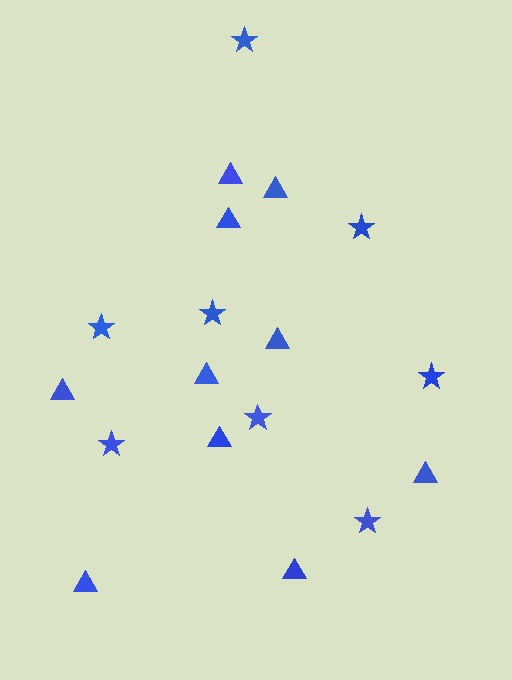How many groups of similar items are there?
There are 2 groups: one group of stars (8) and one group of triangles (10).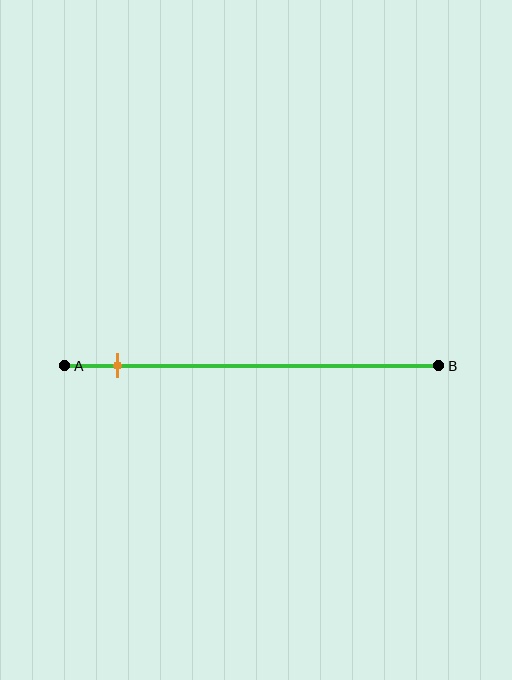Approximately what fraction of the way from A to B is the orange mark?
The orange mark is approximately 15% of the way from A to B.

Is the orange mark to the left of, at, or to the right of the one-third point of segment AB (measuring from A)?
The orange mark is to the left of the one-third point of segment AB.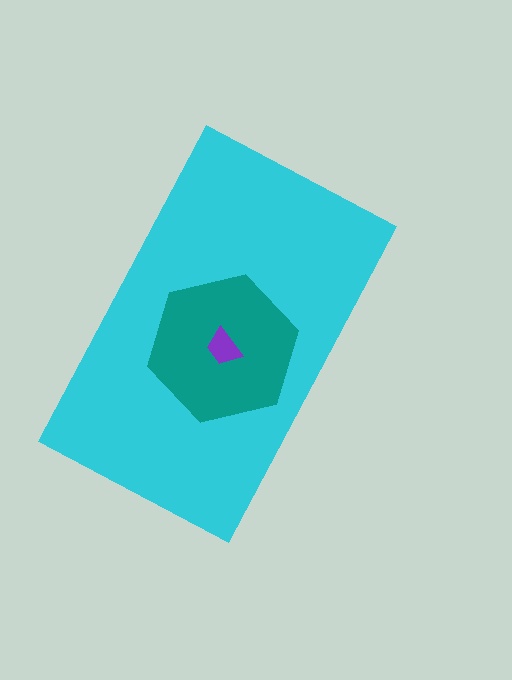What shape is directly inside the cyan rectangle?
The teal hexagon.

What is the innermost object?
The purple trapezoid.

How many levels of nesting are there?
3.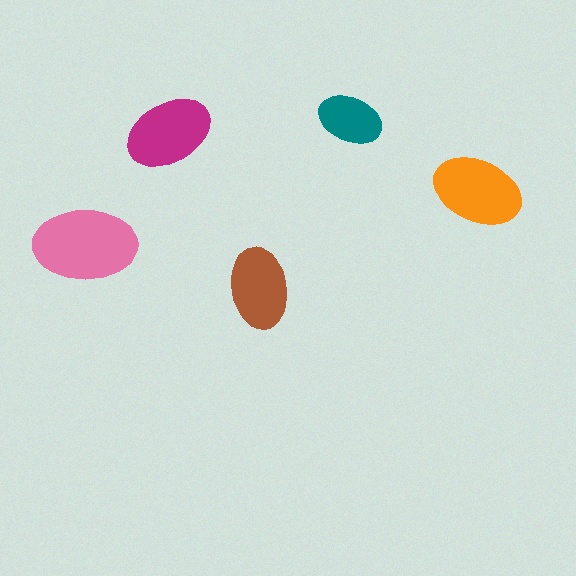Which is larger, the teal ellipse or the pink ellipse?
The pink one.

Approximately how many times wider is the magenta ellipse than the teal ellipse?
About 1.5 times wider.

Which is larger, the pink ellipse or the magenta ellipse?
The pink one.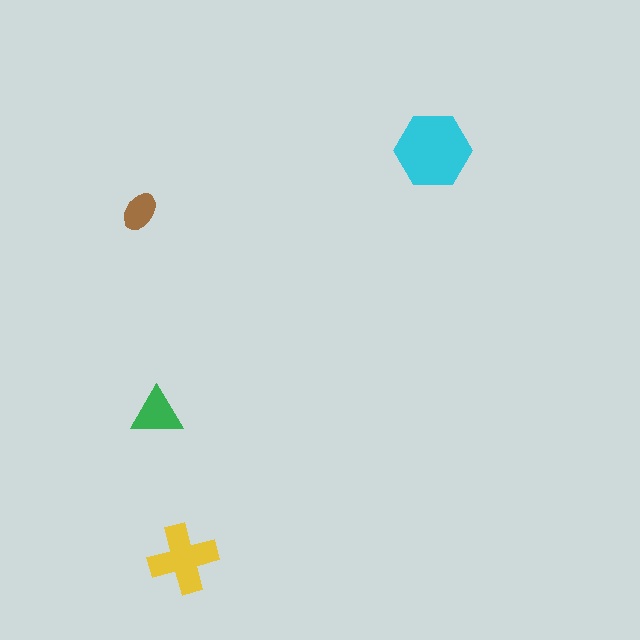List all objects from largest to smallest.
The cyan hexagon, the yellow cross, the green triangle, the brown ellipse.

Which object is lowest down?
The yellow cross is bottommost.